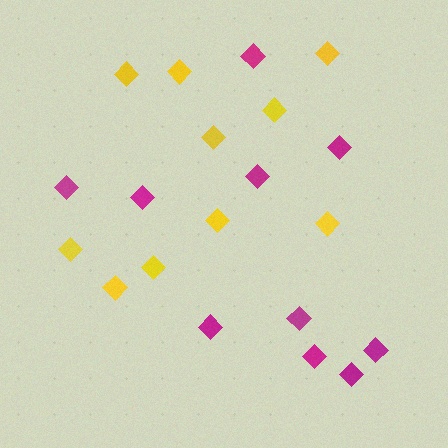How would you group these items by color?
There are 2 groups: one group of yellow diamonds (10) and one group of magenta diamonds (10).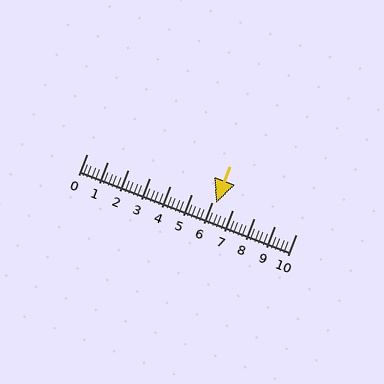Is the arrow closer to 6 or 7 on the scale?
The arrow is closer to 6.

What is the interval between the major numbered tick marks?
The major tick marks are spaced 1 units apart.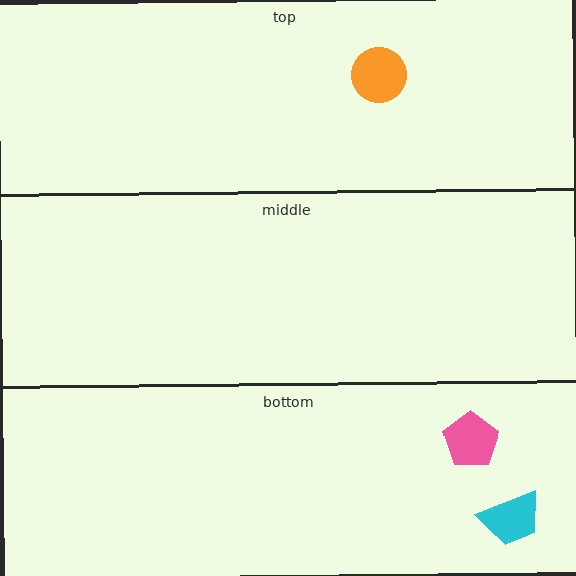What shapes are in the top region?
The orange circle.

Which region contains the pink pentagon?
The bottom region.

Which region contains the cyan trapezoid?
The bottom region.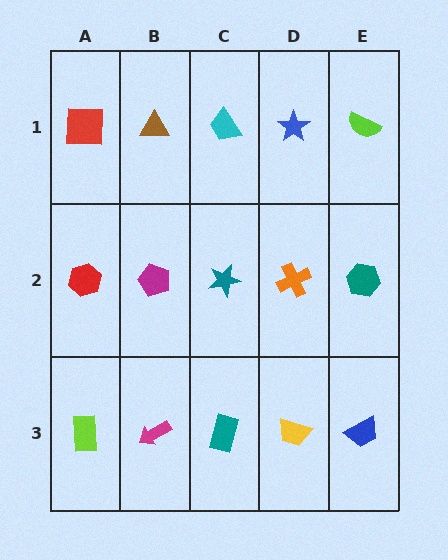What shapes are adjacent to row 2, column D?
A blue star (row 1, column D), a yellow trapezoid (row 3, column D), a teal star (row 2, column C), a teal hexagon (row 2, column E).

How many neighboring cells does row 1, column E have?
2.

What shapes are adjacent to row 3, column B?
A magenta pentagon (row 2, column B), a lime rectangle (row 3, column A), a teal rectangle (row 3, column C).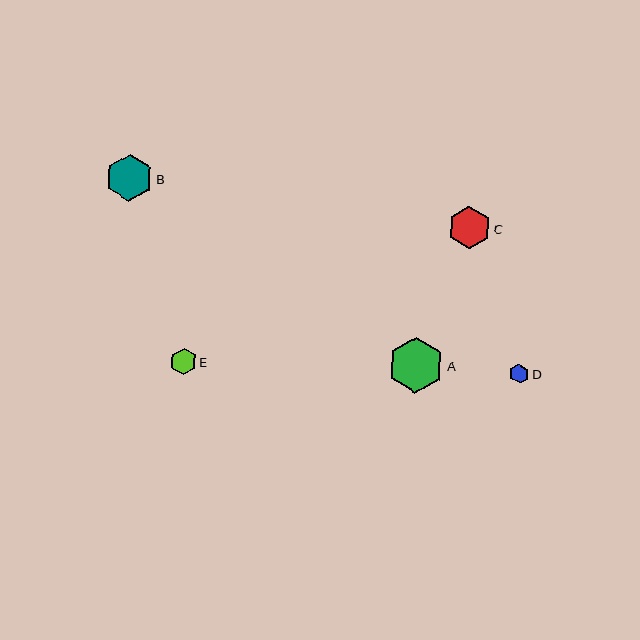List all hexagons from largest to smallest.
From largest to smallest: A, B, C, E, D.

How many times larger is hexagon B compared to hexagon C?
Hexagon B is approximately 1.1 times the size of hexagon C.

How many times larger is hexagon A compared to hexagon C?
Hexagon A is approximately 1.3 times the size of hexagon C.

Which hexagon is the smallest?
Hexagon D is the smallest with a size of approximately 19 pixels.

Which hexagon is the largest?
Hexagon A is the largest with a size of approximately 56 pixels.